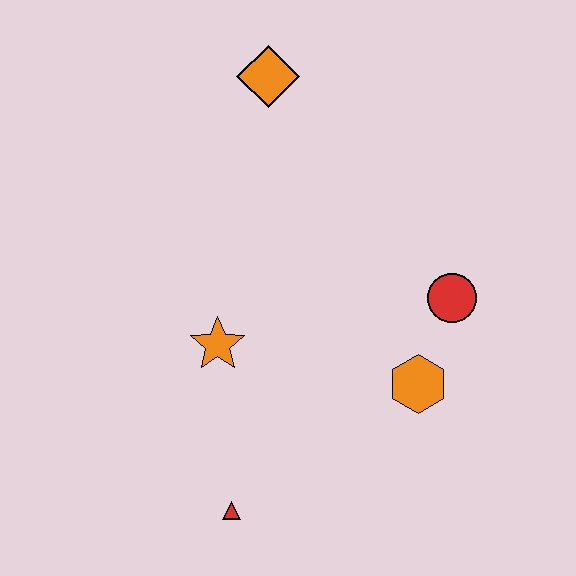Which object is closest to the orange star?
The red triangle is closest to the orange star.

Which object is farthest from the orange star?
The orange diamond is farthest from the orange star.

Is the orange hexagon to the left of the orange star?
No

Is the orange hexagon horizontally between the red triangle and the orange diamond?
No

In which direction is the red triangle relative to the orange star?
The red triangle is below the orange star.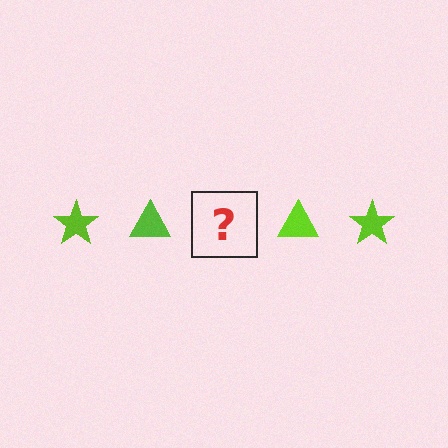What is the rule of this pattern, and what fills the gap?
The rule is that the pattern cycles through star, triangle shapes in lime. The gap should be filled with a lime star.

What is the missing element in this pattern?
The missing element is a lime star.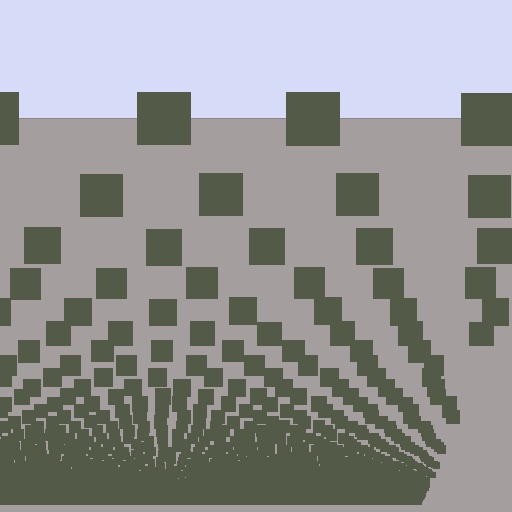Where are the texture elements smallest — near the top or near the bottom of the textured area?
Near the bottom.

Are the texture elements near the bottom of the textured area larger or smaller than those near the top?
Smaller. The gradient is inverted — elements near the bottom are smaller and denser.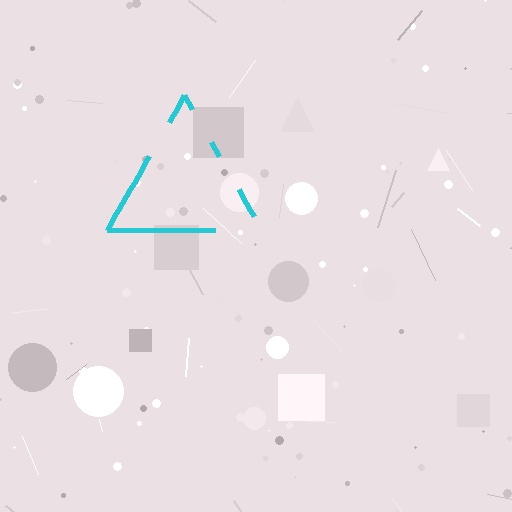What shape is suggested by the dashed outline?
The dashed outline suggests a triangle.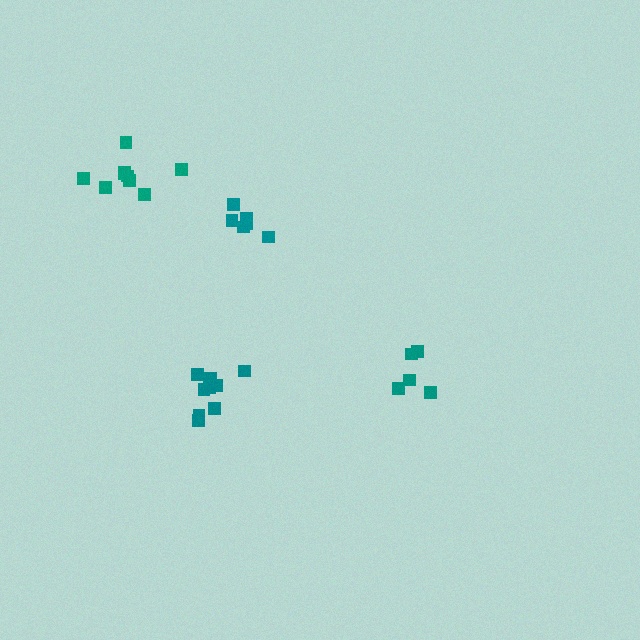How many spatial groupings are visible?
There are 4 spatial groupings.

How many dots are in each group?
Group 1: 5 dots, Group 2: 9 dots, Group 3: 6 dots, Group 4: 9 dots (29 total).